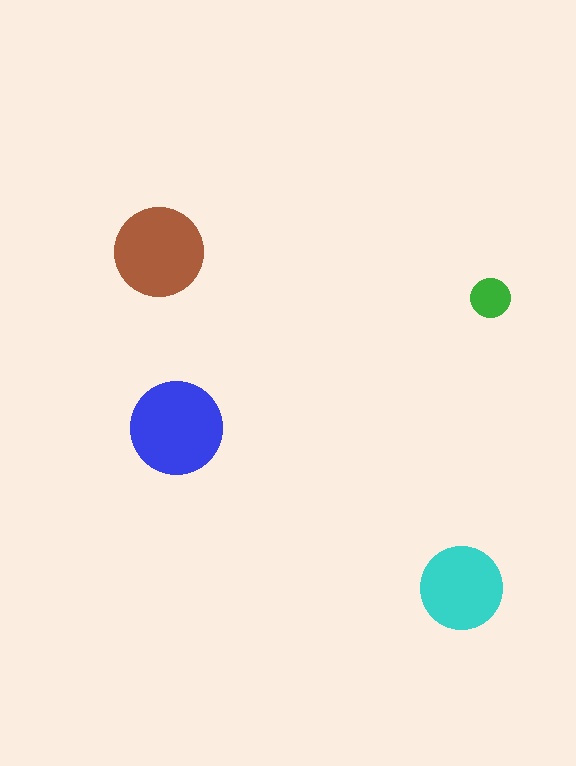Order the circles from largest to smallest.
the blue one, the brown one, the cyan one, the green one.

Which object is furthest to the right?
The green circle is rightmost.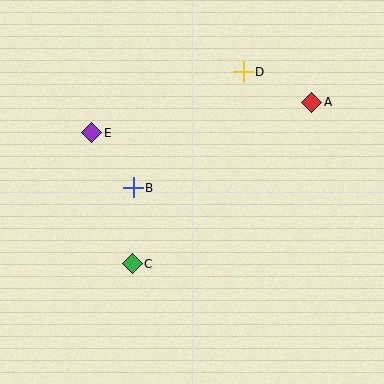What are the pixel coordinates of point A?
Point A is at (312, 102).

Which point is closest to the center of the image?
Point B at (133, 188) is closest to the center.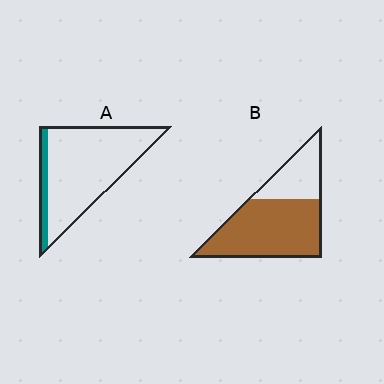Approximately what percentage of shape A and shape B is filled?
A is approximately 15% and B is approximately 70%.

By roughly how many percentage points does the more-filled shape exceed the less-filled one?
By roughly 55 percentage points (B over A).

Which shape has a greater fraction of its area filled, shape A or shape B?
Shape B.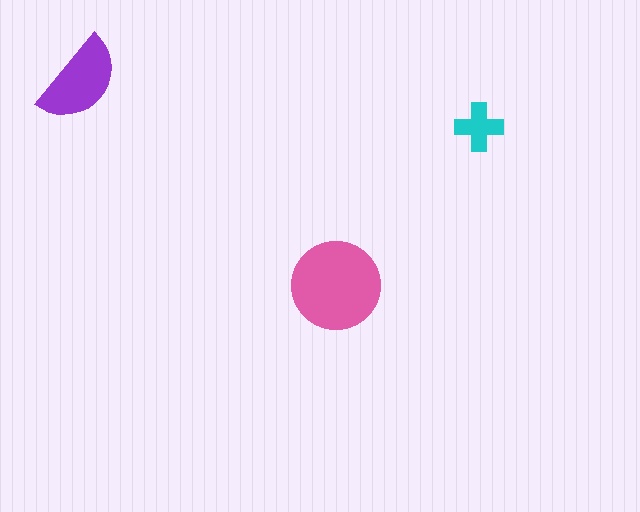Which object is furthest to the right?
The cyan cross is rightmost.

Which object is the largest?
The pink circle.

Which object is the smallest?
The cyan cross.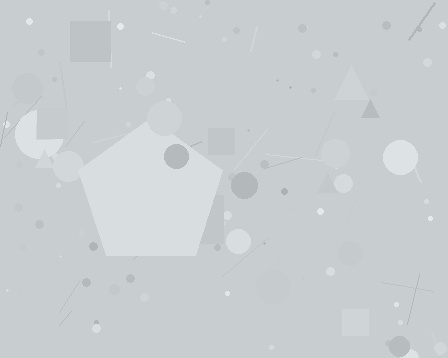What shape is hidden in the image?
A pentagon is hidden in the image.